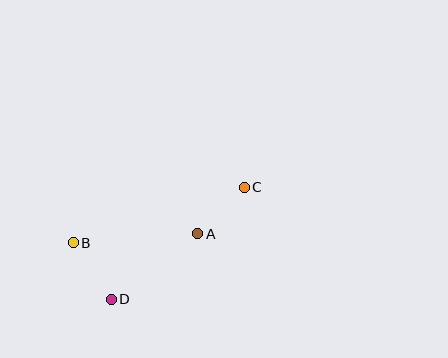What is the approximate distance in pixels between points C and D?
The distance between C and D is approximately 174 pixels.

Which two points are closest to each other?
Points A and C are closest to each other.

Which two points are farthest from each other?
Points B and C are farthest from each other.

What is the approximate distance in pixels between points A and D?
The distance between A and D is approximately 108 pixels.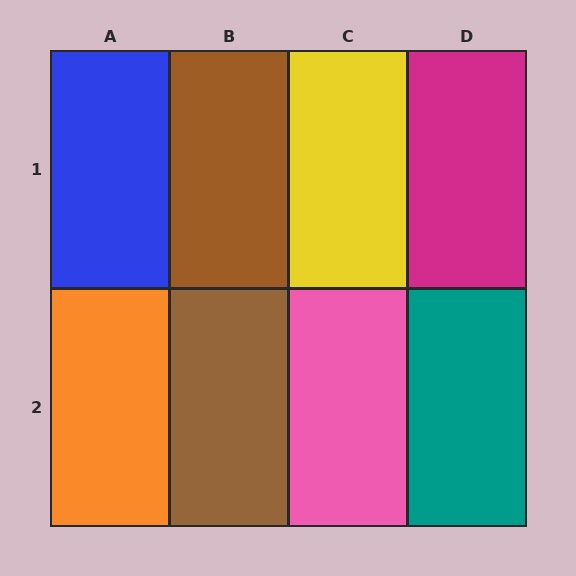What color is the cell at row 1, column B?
Brown.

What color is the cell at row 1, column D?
Magenta.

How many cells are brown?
2 cells are brown.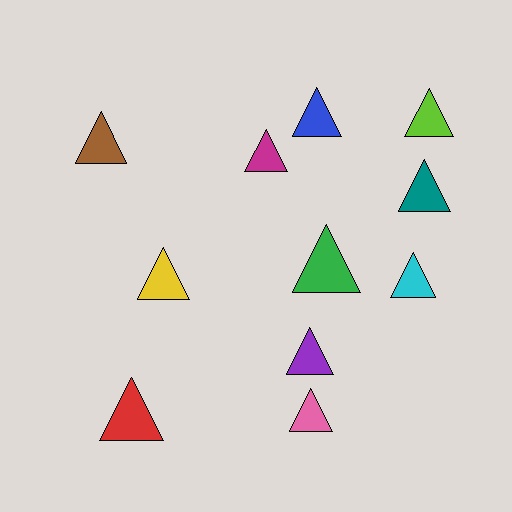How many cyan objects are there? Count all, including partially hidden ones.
There is 1 cyan object.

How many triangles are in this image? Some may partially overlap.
There are 11 triangles.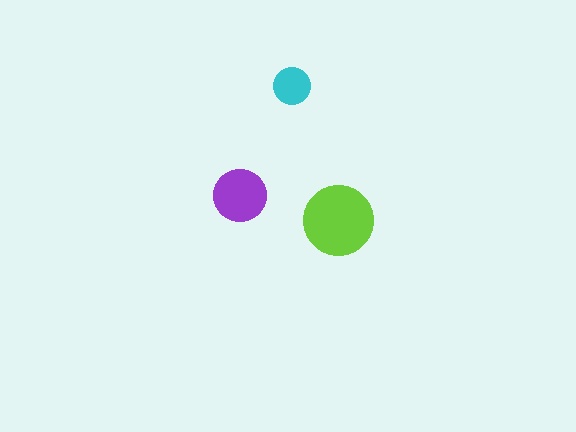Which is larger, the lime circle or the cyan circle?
The lime one.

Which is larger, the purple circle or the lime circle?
The lime one.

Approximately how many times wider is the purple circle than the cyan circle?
About 1.5 times wider.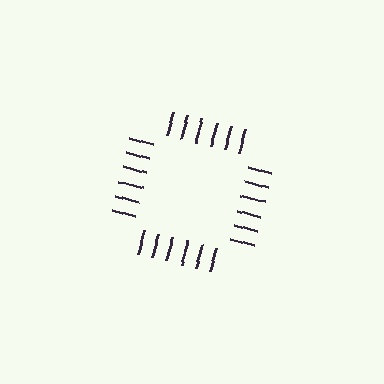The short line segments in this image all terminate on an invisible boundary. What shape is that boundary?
An illusory square — the line segments terminate on its edges but no continuous stroke is drawn.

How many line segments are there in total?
24 — 6 along each of the 4 edges.